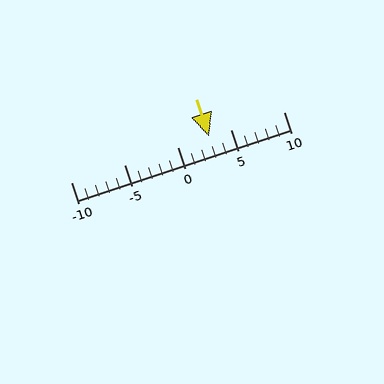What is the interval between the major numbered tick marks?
The major tick marks are spaced 5 units apart.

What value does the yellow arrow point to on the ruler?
The yellow arrow points to approximately 3.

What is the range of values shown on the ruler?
The ruler shows values from -10 to 10.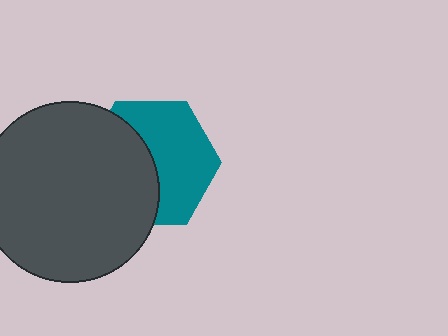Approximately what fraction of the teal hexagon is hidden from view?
Roughly 46% of the teal hexagon is hidden behind the dark gray circle.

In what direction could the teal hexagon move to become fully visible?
The teal hexagon could move right. That would shift it out from behind the dark gray circle entirely.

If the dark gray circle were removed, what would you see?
You would see the complete teal hexagon.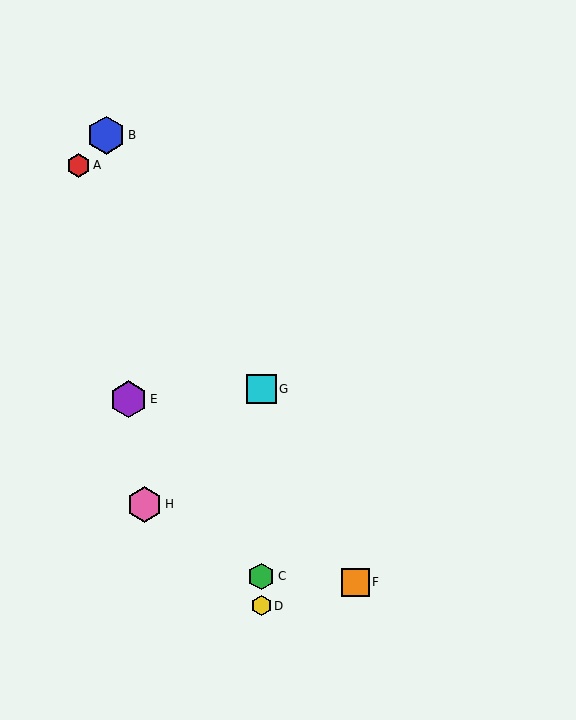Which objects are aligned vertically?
Objects C, D, G are aligned vertically.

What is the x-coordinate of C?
Object C is at x≈261.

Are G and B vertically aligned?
No, G is at x≈261 and B is at x≈106.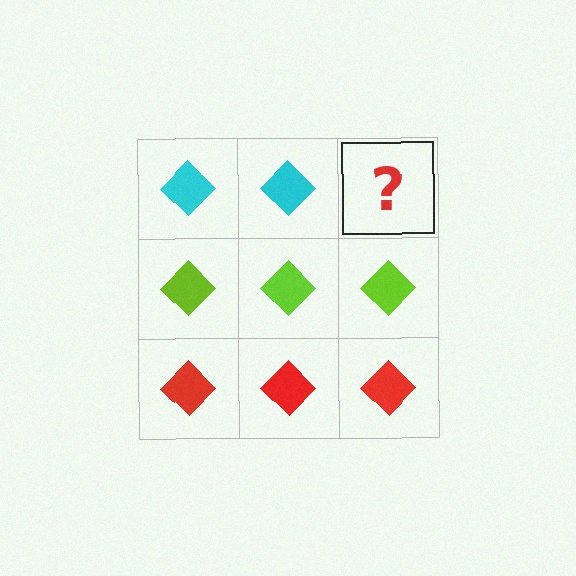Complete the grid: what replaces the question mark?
The question mark should be replaced with a cyan diamond.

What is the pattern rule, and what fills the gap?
The rule is that each row has a consistent color. The gap should be filled with a cyan diamond.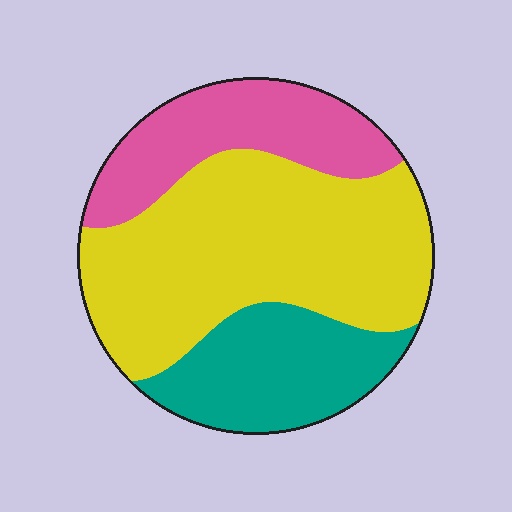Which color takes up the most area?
Yellow, at roughly 55%.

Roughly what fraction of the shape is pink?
Pink takes up about one quarter (1/4) of the shape.